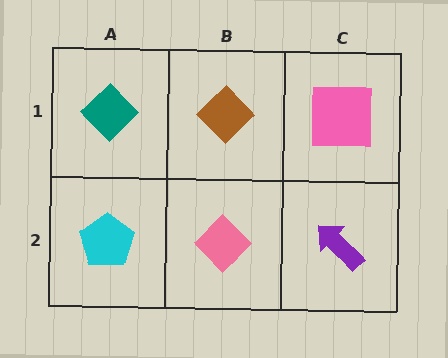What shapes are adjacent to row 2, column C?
A pink square (row 1, column C), a pink diamond (row 2, column B).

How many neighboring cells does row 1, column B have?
3.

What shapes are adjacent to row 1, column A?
A cyan pentagon (row 2, column A), a brown diamond (row 1, column B).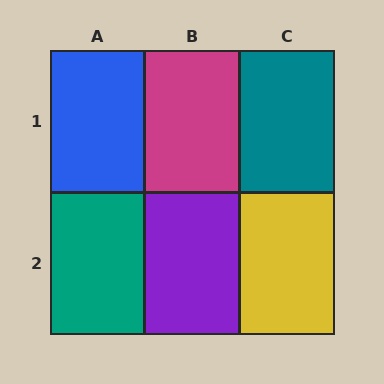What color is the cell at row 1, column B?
Magenta.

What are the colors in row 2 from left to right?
Teal, purple, yellow.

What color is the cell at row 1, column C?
Teal.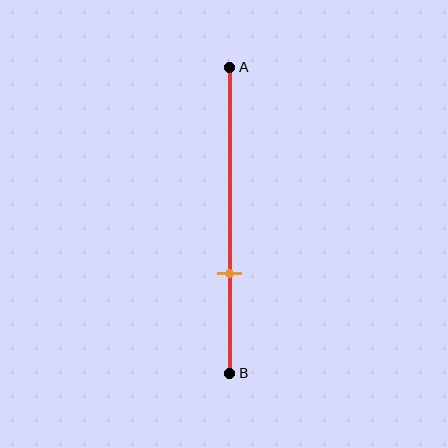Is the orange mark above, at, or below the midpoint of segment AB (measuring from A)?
The orange mark is below the midpoint of segment AB.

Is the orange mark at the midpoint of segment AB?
No, the mark is at about 65% from A, not at the 50% midpoint.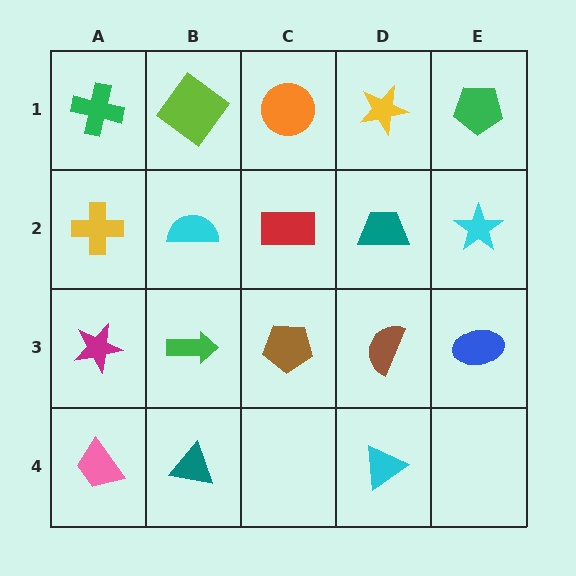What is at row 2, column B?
A cyan semicircle.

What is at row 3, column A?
A magenta star.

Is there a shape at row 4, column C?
No, that cell is empty.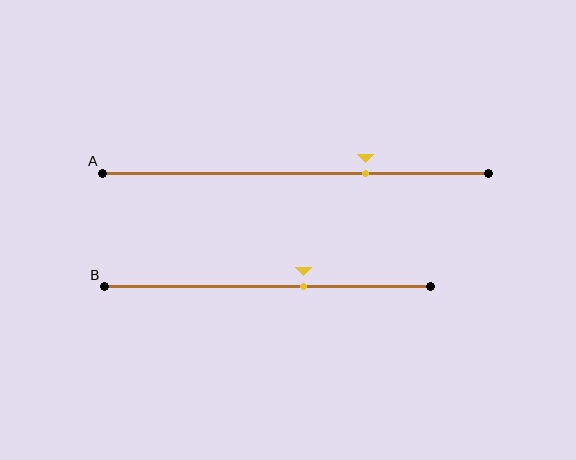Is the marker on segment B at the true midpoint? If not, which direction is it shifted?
No, the marker on segment B is shifted to the right by about 11% of the segment length.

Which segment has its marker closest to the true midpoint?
Segment B has its marker closest to the true midpoint.